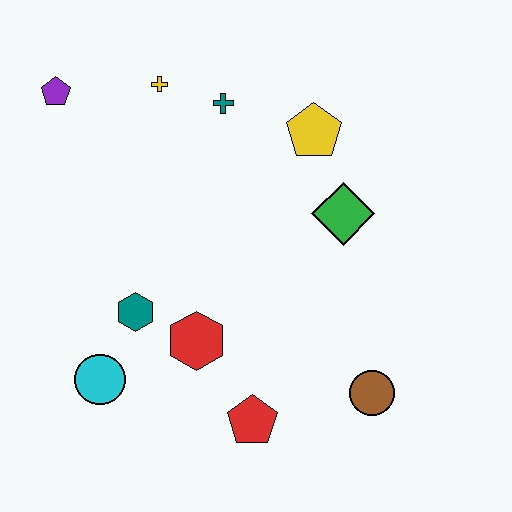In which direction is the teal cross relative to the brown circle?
The teal cross is above the brown circle.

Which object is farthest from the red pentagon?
The purple pentagon is farthest from the red pentagon.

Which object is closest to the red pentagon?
The red hexagon is closest to the red pentagon.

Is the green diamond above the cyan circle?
Yes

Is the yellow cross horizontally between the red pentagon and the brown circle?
No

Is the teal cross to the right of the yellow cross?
Yes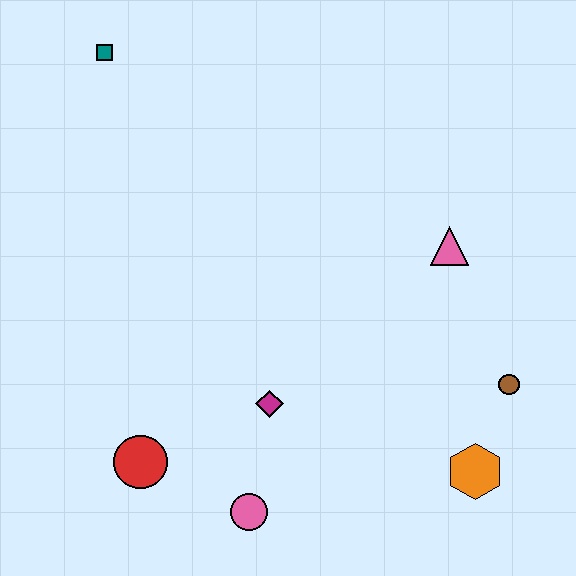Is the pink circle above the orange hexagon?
No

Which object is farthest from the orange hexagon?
The teal square is farthest from the orange hexagon.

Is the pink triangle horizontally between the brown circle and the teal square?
Yes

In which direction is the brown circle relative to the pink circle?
The brown circle is to the right of the pink circle.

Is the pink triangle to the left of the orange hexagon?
Yes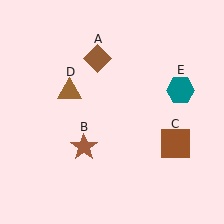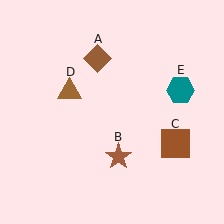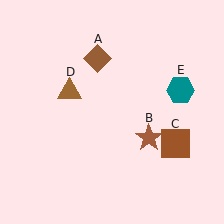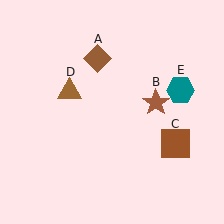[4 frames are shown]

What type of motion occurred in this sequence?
The brown star (object B) rotated counterclockwise around the center of the scene.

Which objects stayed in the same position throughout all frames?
Brown diamond (object A) and brown square (object C) and brown triangle (object D) and teal hexagon (object E) remained stationary.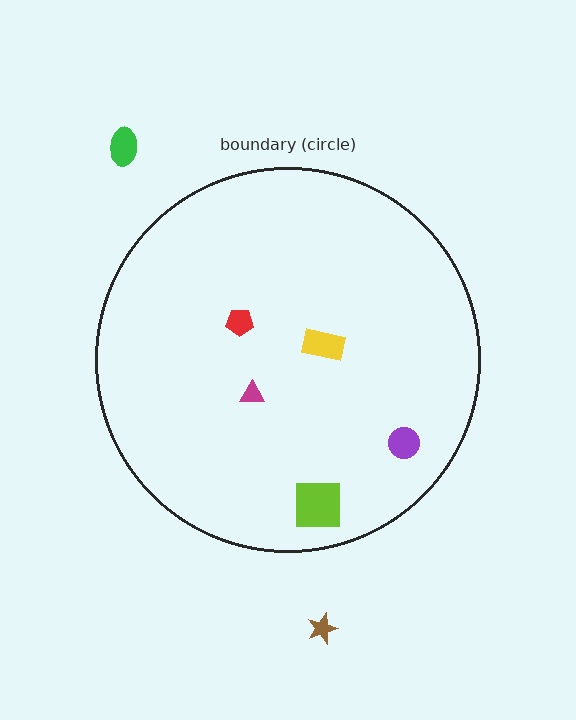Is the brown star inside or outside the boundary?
Outside.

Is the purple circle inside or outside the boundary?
Inside.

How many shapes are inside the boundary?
5 inside, 2 outside.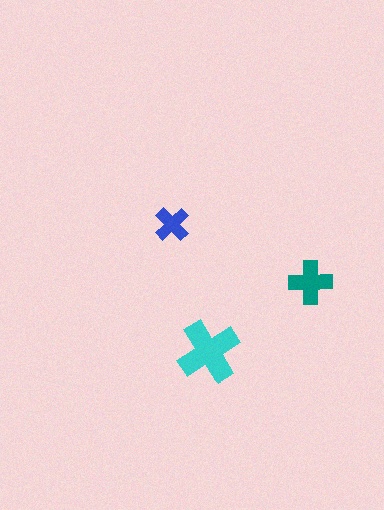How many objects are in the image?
There are 3 objects in the image.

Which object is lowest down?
The cyan cross is bottommost.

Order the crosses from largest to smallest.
the cyan one, the teal one, the blue one.